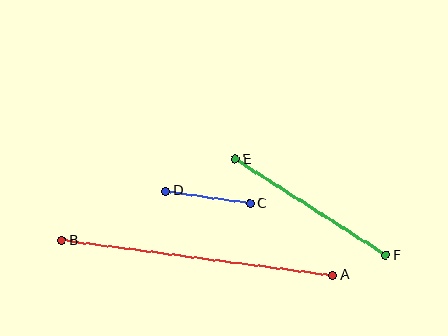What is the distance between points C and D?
The distance is approximately 85 pixels.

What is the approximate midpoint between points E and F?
The midpoint is at approximately (311, 207) pixels.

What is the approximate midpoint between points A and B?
The midpoint is at approximately (198, 258) pixels.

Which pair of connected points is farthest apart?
Points A and B are farthest apart.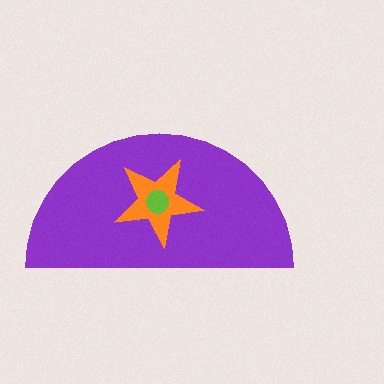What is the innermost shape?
The lime circle.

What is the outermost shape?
The purple semicircle.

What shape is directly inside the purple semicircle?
The orange star.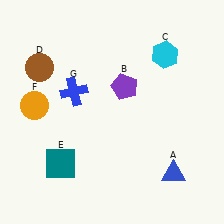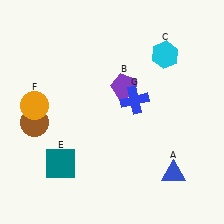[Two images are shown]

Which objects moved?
The objects that moved are: the brown circle (D), the blue cross (G).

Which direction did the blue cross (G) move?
The blue cross (G) moved right.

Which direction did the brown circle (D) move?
The brown circle (D) moved down.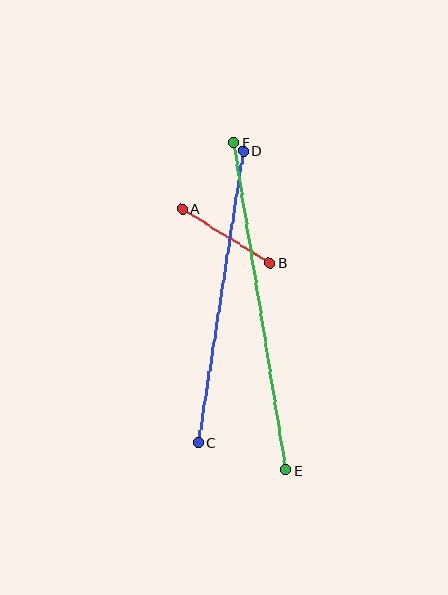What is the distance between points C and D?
The distance is approximately 295 pixels.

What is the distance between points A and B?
The distance is approximately 103 pixels.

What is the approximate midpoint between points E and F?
The midpoint is at approximately (260, 306) pixels.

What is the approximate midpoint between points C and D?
The midpoint is at approximately (221, 297) pixels.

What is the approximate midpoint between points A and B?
The midpoint is at approximately (226, 236) pixels.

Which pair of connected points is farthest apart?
Points E and F are farthest apart.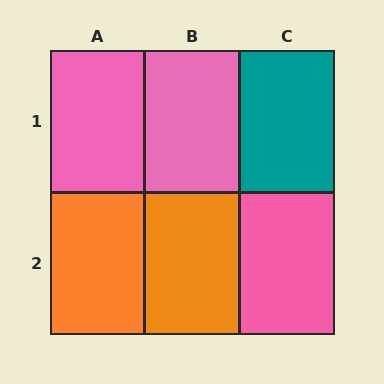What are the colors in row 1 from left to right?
Pink, pink, teal.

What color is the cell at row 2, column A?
Orange.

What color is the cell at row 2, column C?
Pink.